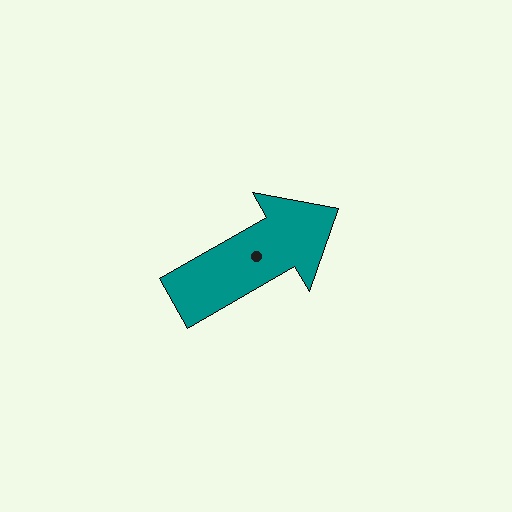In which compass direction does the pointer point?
Northeast.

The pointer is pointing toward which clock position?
Roughly 2 o'clock.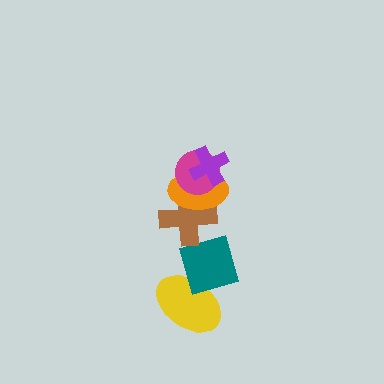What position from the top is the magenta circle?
The magenta circle is 2nd from the top.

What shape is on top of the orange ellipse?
The magenta circle is on top of the orange ellipse.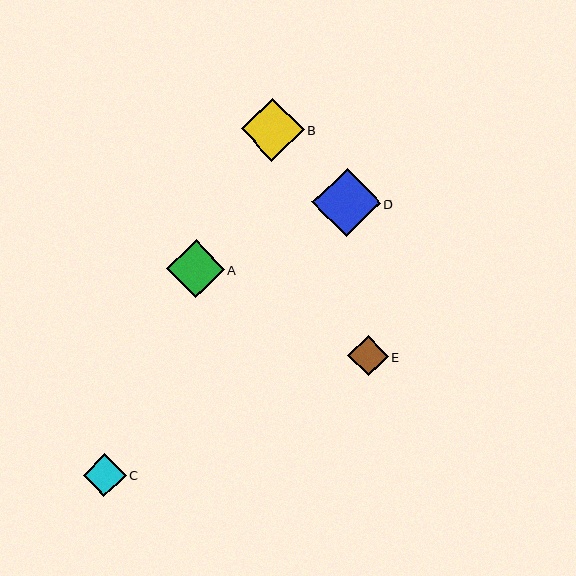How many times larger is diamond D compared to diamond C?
Diamond D is approximately 1.6 times the size of diamond C.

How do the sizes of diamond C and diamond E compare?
Diamond C and diamond E are approximately the same size.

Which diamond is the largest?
Diamond D is the largest with a size of approximately 69 pixels.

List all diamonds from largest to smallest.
From largest to smallest: D, B, A, C, E.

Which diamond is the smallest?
Diamond E is the smallest with a size of approximately 40 pixels.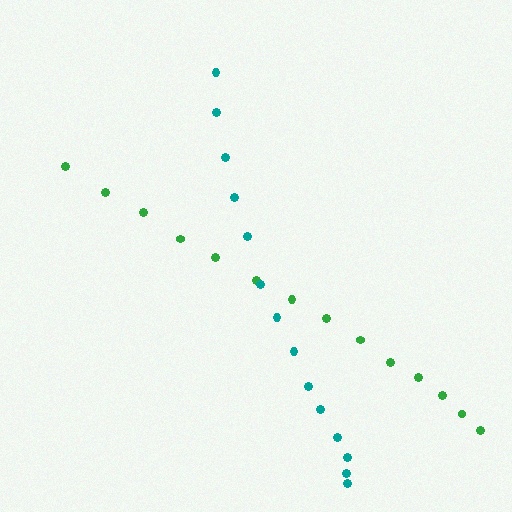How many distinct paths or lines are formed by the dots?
There are 2 distinct paths.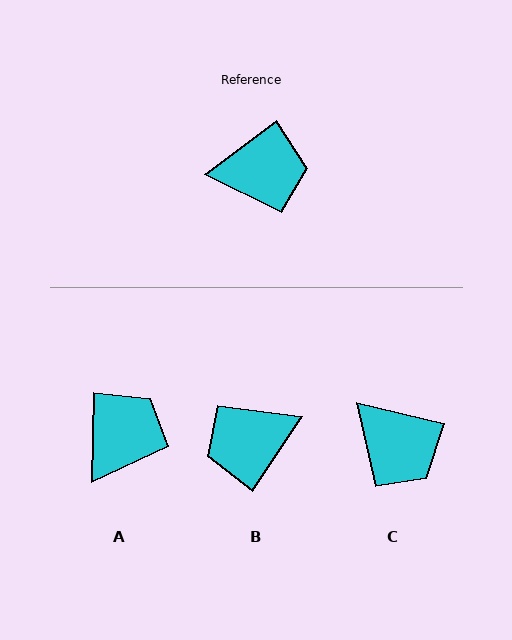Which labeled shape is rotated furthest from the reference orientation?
B, about 161 degrees away.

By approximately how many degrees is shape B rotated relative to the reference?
Approximately 161 degrees clockwise.